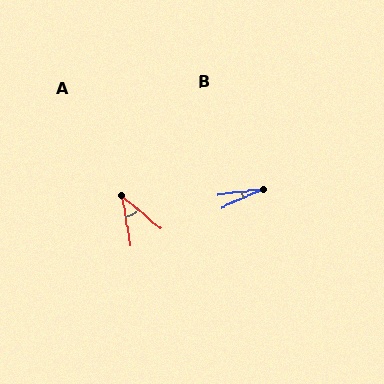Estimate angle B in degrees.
Approximately 16 degrees.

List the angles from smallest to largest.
B (16°), A (40°).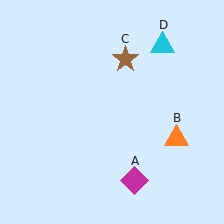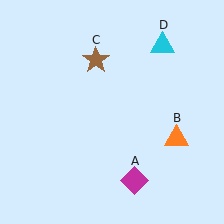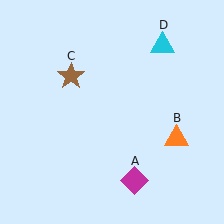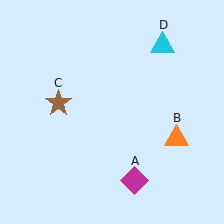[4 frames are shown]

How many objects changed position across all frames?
1 object changed position: brown star (object C).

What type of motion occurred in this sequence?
The brown star (object C) rotated counterclockwise around the center of the scene.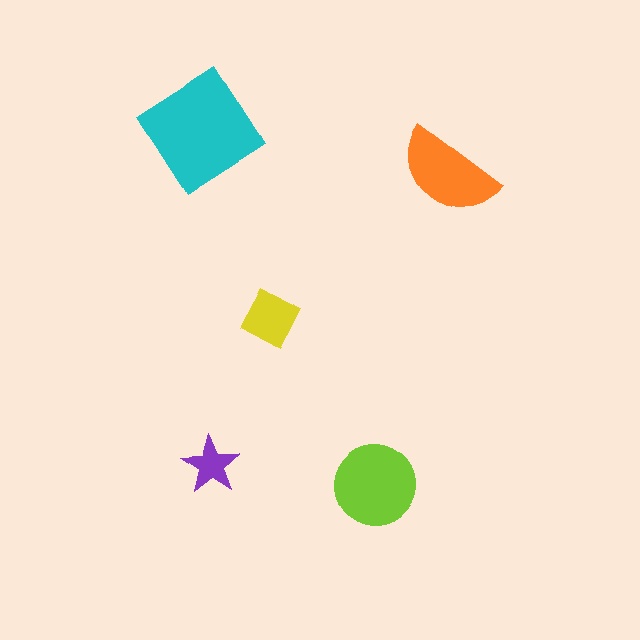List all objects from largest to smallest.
The cyan diamond, the lime circle, the orange semicircle, the yellow diamond, the purple star.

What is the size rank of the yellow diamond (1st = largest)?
4th.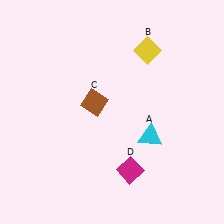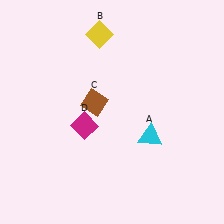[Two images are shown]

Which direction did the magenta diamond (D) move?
The magenta diamond (D) moved left.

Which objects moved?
The objects that moved are: the yellow diamond (B), the magenta diamond (D).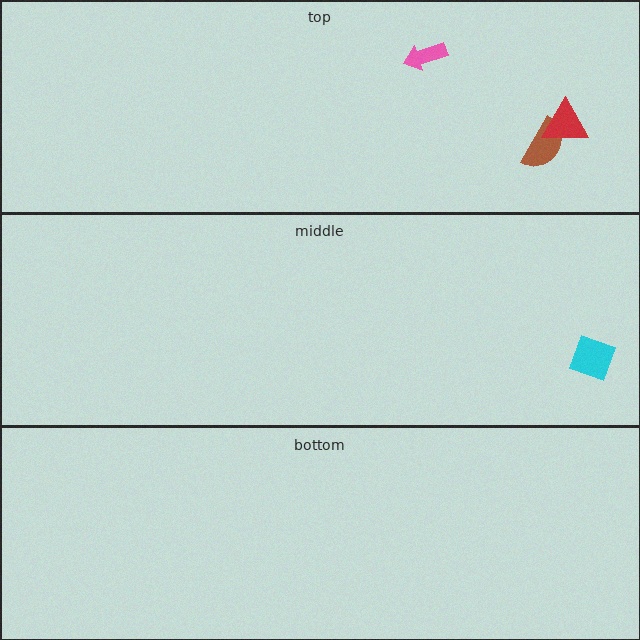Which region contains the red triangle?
The top region.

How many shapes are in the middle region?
1.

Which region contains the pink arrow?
The top region.